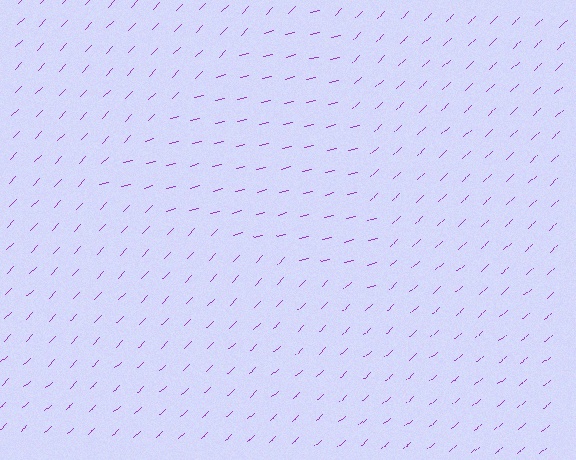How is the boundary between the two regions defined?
The boundary is defined purely by a change in line orientation (approximately 32 degrees difference). All lines are the same color and thickness.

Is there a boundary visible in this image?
Yes, there is a texture boundary formed by a change in line orientation.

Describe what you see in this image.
The image is filled with small purple line segments. A triangle region in the image has lines oriented differently from the surrounding lines, creating a visible texture boundary.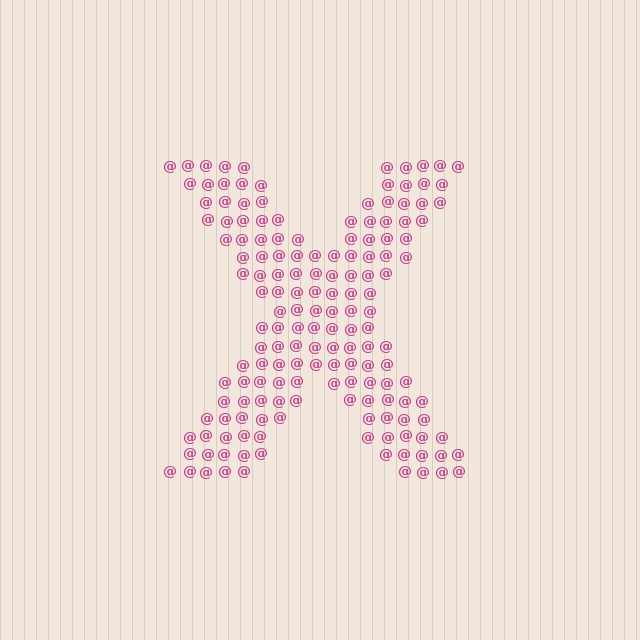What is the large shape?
The large shape is the letter X.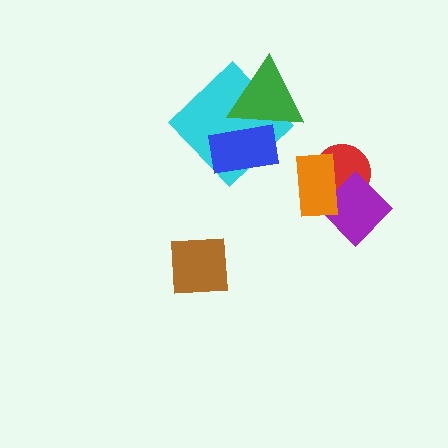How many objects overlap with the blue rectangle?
2 objects overlap with the blue rectangle.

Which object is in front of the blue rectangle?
The green triangle is in front of the blue rectangle.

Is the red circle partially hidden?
Yes, it is partially covered by another shape.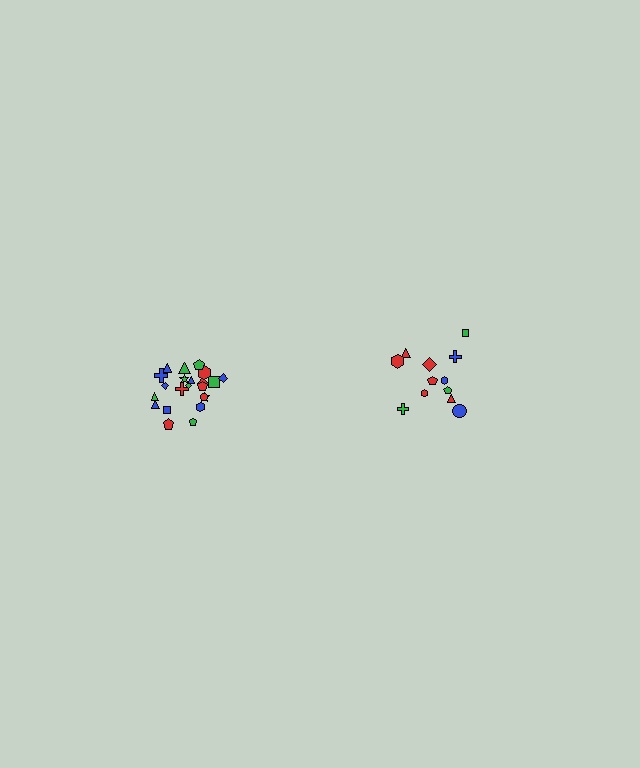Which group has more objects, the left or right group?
The left group.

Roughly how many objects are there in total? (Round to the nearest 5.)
Roughly 35 objects in total.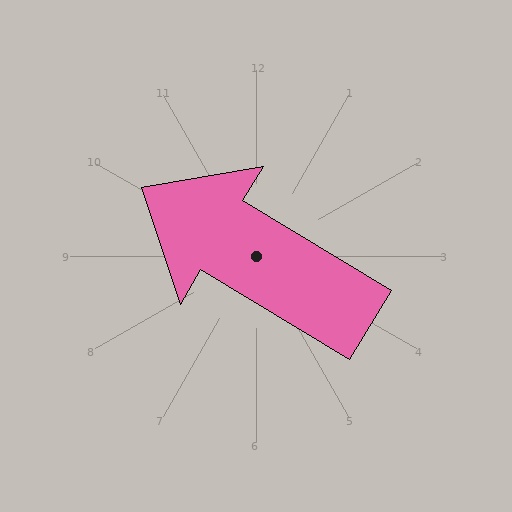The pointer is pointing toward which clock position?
Roughly 10 o'clock.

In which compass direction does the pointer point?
Northwest.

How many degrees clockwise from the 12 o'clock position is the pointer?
Approximately 301 degrees.